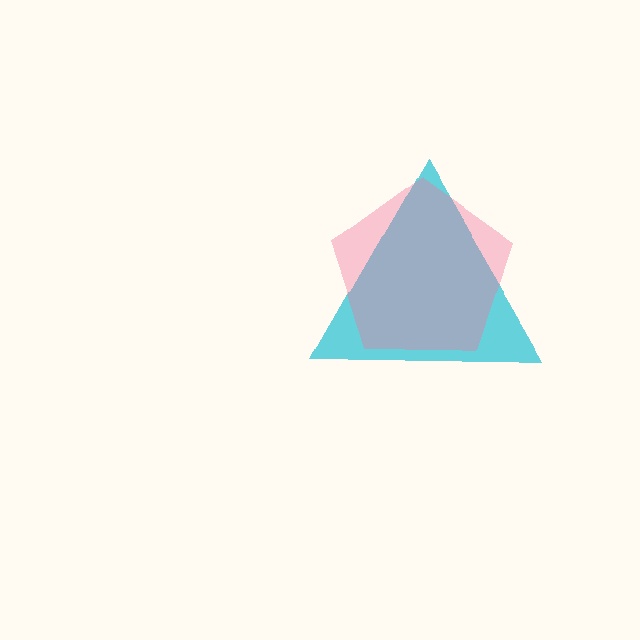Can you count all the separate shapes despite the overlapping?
Yes, there are 2 separate shapes.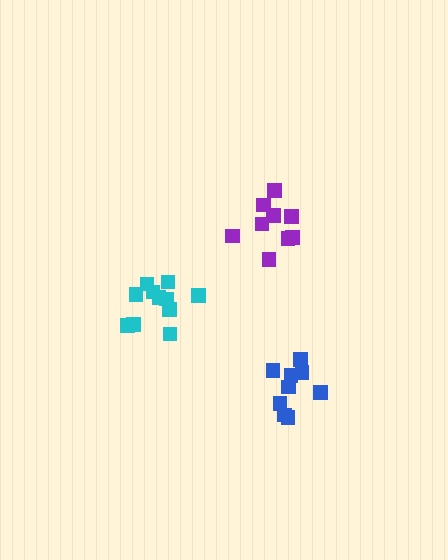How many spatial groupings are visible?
There are 3 spatial groupings.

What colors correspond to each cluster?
The clusters are colored: purple, cyan, blue.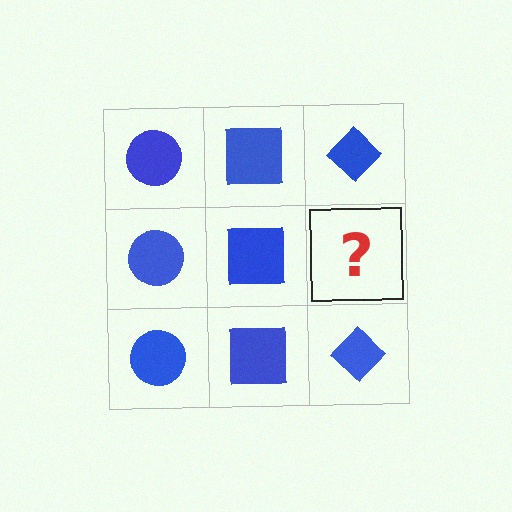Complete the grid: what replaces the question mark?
The question mark should be replaced with a blue diamond.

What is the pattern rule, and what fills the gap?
The rule is that each column has a consistent shape. The gap should be filled with a blue diamond.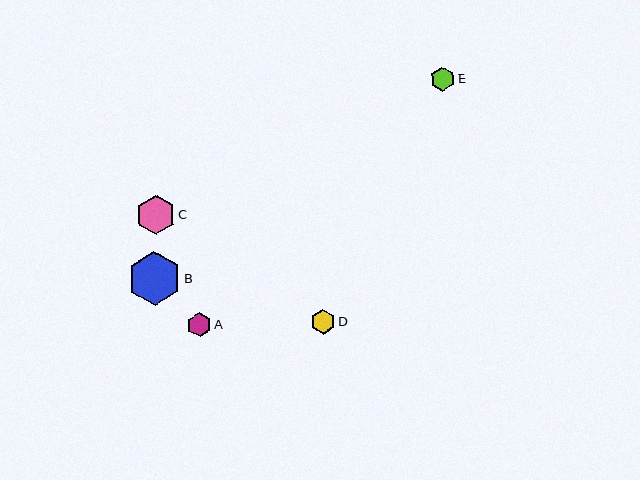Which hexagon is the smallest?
Hexagon A is the smallest with a size of approximately 24 pixels.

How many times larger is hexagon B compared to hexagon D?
Hexagon B is approximately 2.2 times the size of hexagon D.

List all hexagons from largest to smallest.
From largest to smallest: B, C, D, E, A.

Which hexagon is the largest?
Hexagon B is the largest with a size of approximately 54 pixels.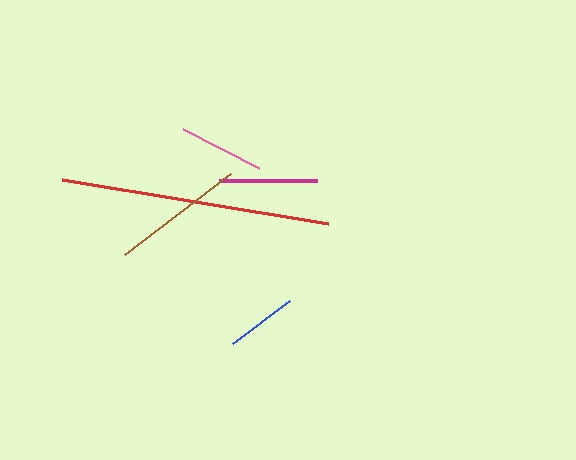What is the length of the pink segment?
The pink segment is approximately 85 pixels long.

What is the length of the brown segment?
The brown segment is approximately 133 pixels long.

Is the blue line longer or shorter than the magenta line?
The magenta line is longer than the blue line.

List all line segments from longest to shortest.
From longest to shortest: red, brown, magenta, pink, blue.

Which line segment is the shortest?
The blue line is the shortest at approximately 71 pixels.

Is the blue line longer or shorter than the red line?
The red line is longer than the blue line.